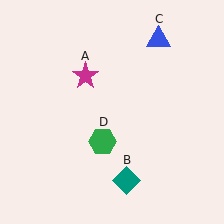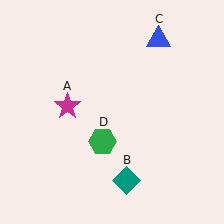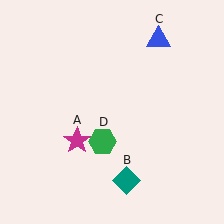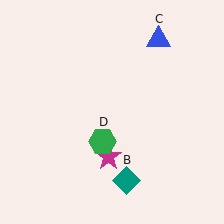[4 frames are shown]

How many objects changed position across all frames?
1 object changed position: magenta star (object A).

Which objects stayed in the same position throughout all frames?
Teal diamond (object B) and blue triangle (object C) and green hexagon (object D) remained stationary.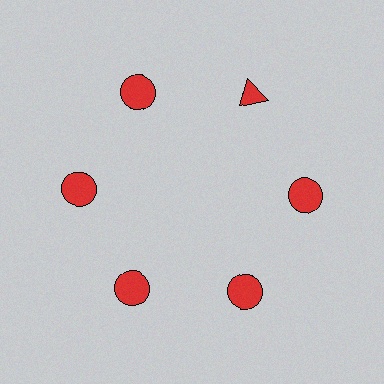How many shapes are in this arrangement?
There are 6 shapes arranged in a ring pattern.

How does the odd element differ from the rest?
It has a different shape: triangle instead of circle.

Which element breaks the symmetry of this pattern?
The red triangle at roughly the 1 o'clock position breaks the symmetry. All other shapes are red circles.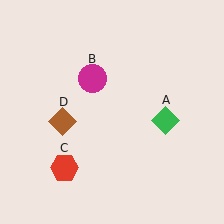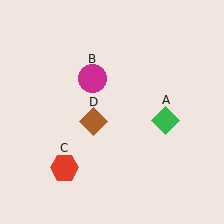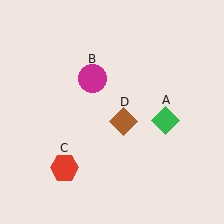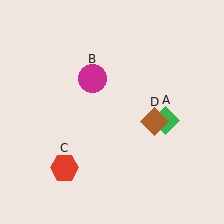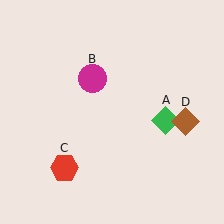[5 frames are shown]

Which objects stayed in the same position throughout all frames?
Green diamond (object A) and magenta circle (object B) and red hexagon (object C) remained stationary.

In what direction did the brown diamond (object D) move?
The brown diamond (object D) moved right.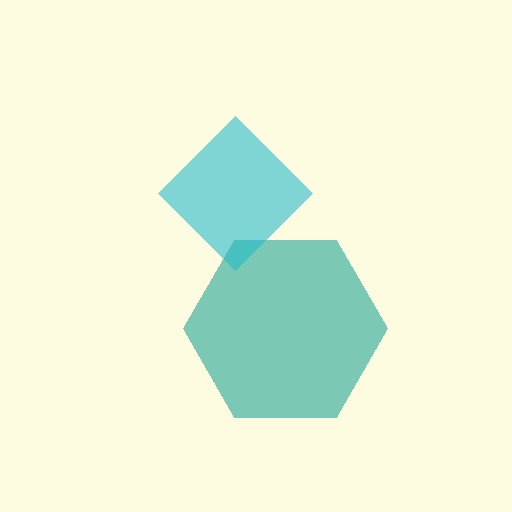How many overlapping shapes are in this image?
There are 2 overlapping shapes in the image.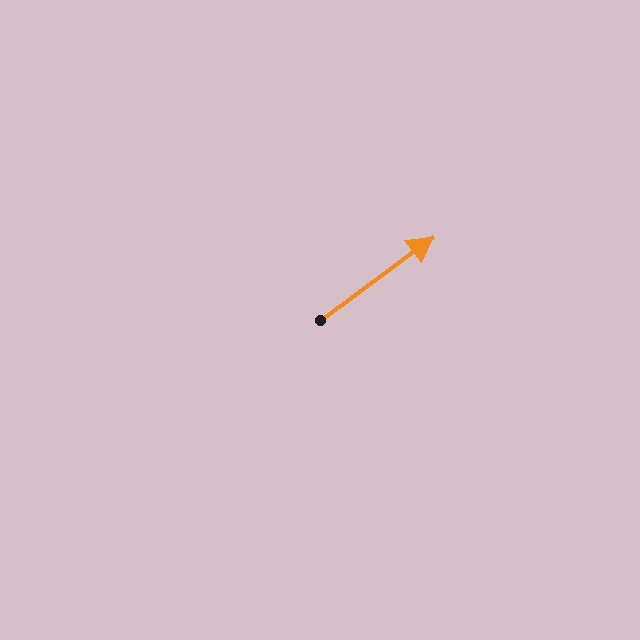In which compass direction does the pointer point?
Northeast.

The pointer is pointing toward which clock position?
Roughly 2 o'clock.